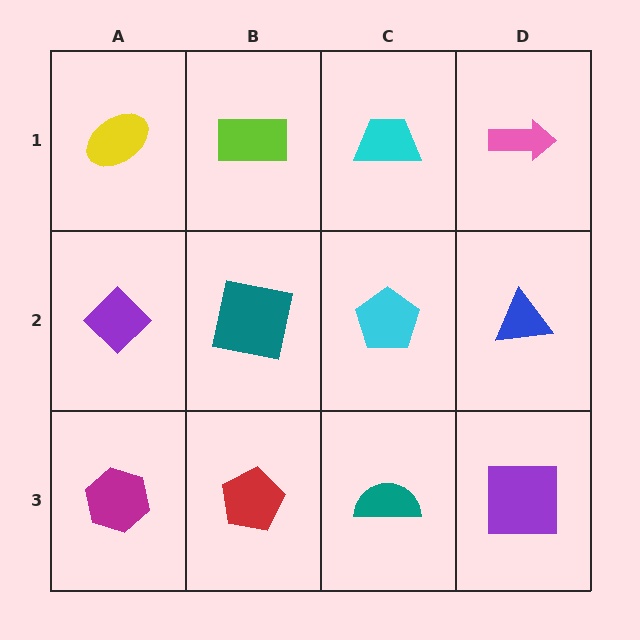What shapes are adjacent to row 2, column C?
A cyan trapezoid (row 1, column C), a teal semicircle (row 3, column C), a teal square (row 2, column B), a blue triangle (row 2, column D).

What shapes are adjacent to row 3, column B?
A teal square (row 2, column B), a magenta hexagon (row 3, column A), a teal semicircle (row 3, column C).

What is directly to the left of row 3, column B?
A magenta hexagon.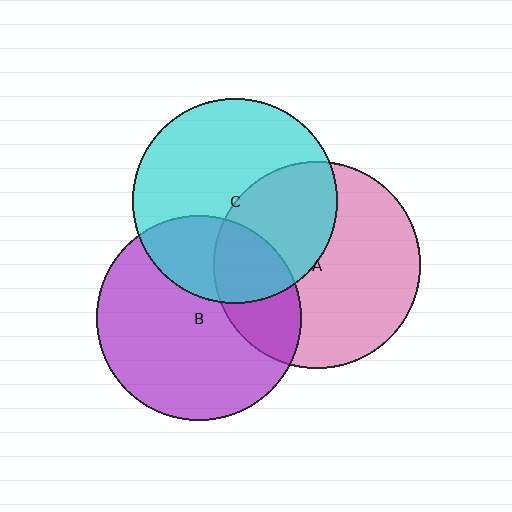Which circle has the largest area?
Circle A (pink).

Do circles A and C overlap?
Yes.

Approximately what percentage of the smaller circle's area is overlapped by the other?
Approximately 40%.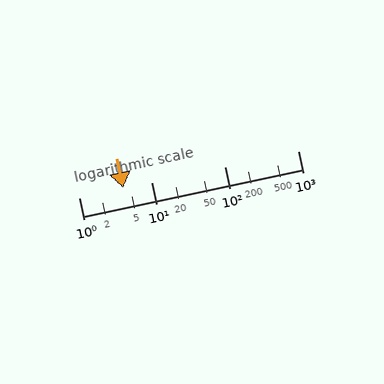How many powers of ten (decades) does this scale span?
The scale spans 3 decades, from 1 to 1000.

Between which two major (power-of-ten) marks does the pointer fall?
The pointer is between 1 and 10.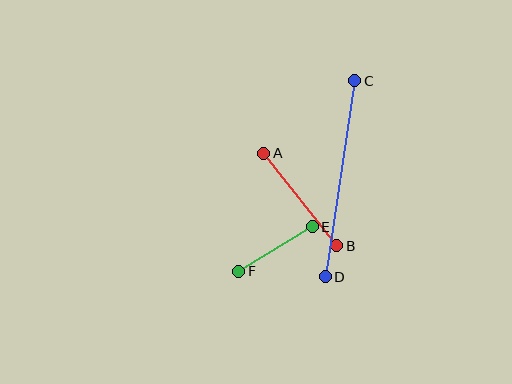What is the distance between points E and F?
The distance is approximately 86 pixels.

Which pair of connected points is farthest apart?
Points C and D are farthest apart.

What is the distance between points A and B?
The distance is approximately 118 pixels.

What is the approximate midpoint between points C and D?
The midpoint is at approximately (340, 179) pixels.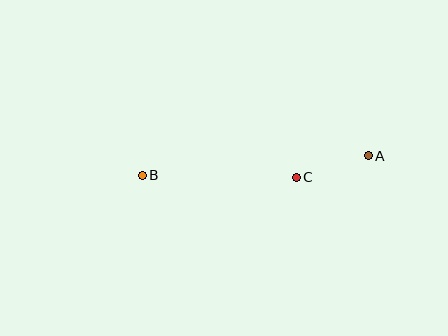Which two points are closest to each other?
Points A and C are closest to each other.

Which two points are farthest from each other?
Points A and B are farthest from each other.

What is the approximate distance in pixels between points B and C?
The distance between B and C is approximately 154 pixels.